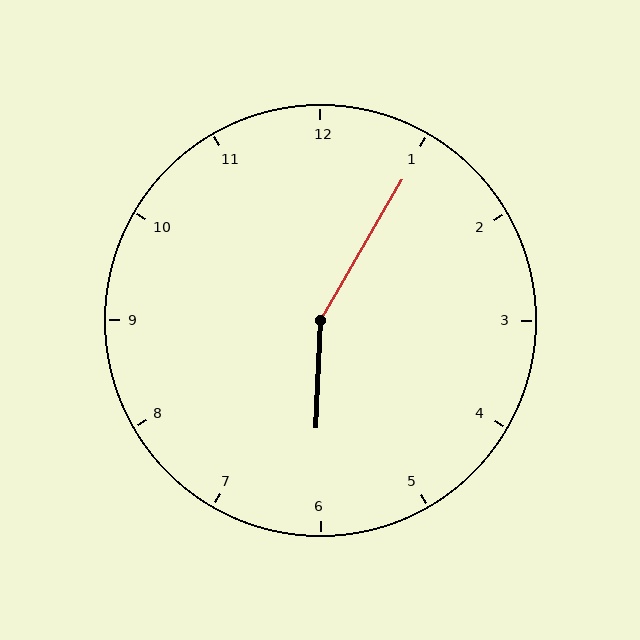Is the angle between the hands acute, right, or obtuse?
It is obtuse.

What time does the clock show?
6:05.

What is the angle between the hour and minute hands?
Approximately 152 degrees.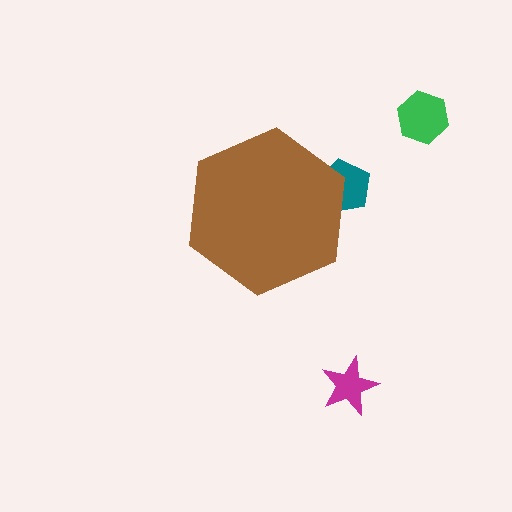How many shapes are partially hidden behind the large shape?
1 shape is partially hidden.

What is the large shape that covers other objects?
A brown hexagon.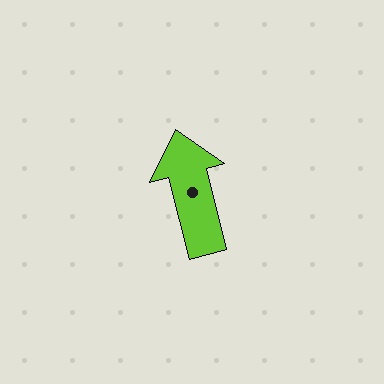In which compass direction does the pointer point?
North.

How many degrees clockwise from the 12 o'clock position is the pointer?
Approximately 346 degrees.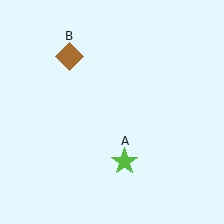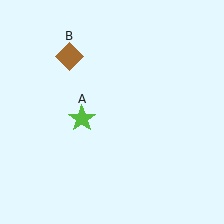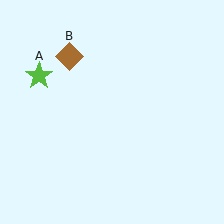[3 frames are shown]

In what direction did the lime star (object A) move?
The lime star (object A) moved up and to the left.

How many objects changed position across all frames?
1 object changed position: lime star (object A).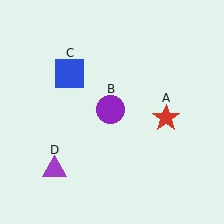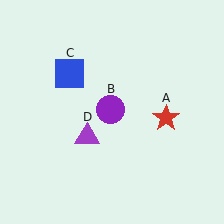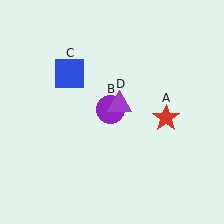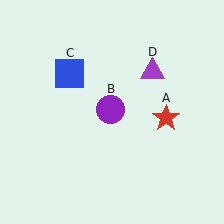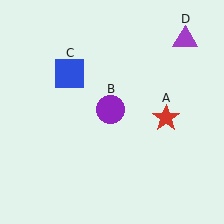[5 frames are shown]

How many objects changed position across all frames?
1 object changed position: purple triangle (object D).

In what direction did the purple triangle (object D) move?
The purple triangle (object D) moved up and to the right.